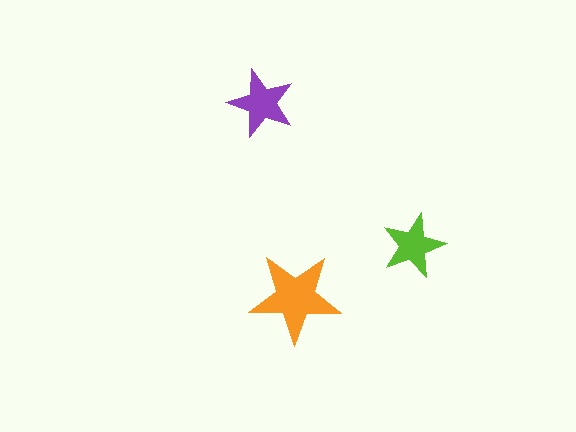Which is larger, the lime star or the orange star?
The orange one.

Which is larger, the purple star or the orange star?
The orange one.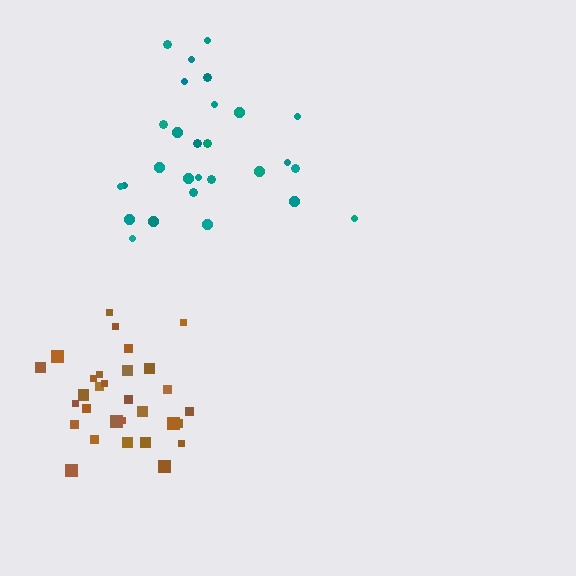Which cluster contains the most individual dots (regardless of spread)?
Brown (31).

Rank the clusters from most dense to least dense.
brown, teal.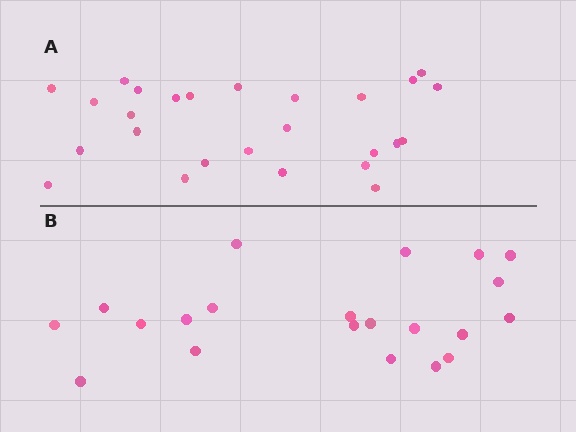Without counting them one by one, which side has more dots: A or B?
Region A (the top region) has more dots.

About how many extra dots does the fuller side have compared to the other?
Region A has about 5 more dots than region B.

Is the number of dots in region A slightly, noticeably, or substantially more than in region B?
Region A has only slightly more — the two regions are fairly close. The ratio is roughly 1.2 to 1.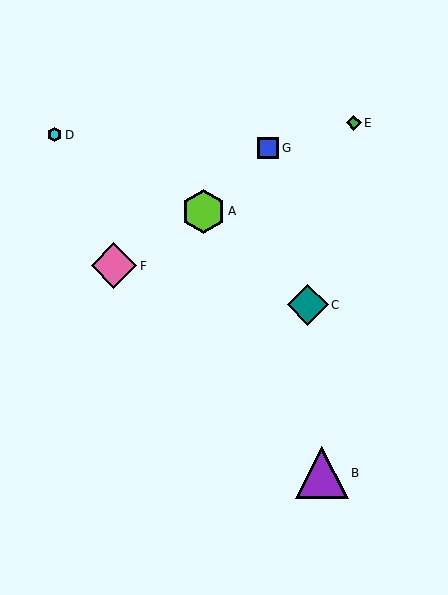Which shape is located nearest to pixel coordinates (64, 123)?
The cyan hexagon (labeled D) at (55, 135) is nearest to that location.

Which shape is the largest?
The purple triangle (labeled B) is the largest.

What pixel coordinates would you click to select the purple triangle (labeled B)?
Click at (322, 473) to select the purple triangle B.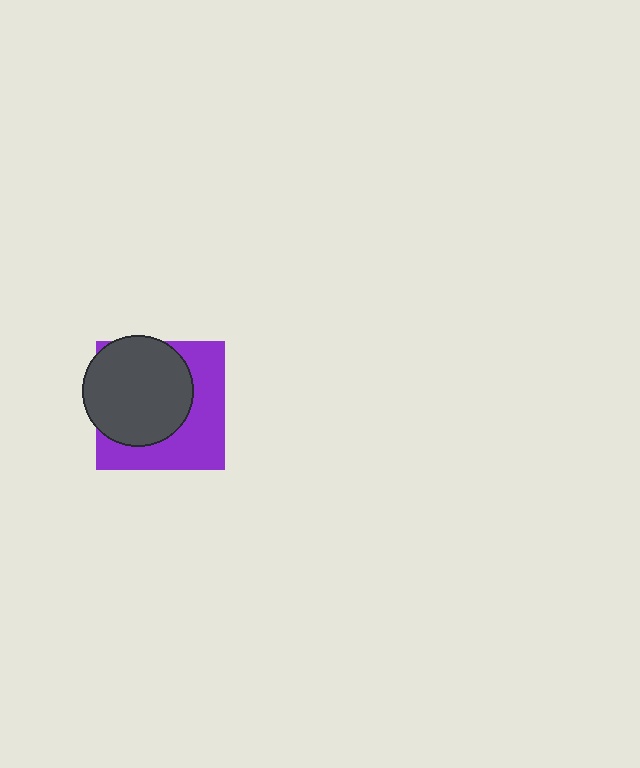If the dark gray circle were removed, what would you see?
You would see the complete purple square.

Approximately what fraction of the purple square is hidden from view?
Roughly 54% of the purple square is hidden behind the dark gray circle.